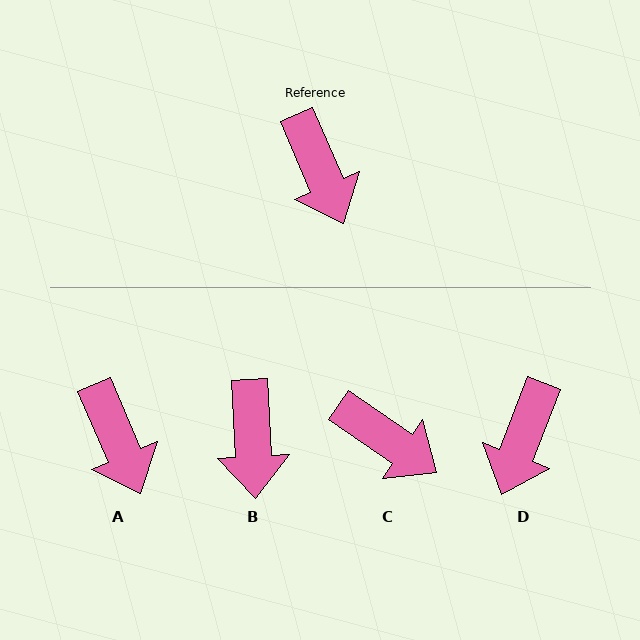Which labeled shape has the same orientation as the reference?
A.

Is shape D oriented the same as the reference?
No, it is off by about 44 degrees.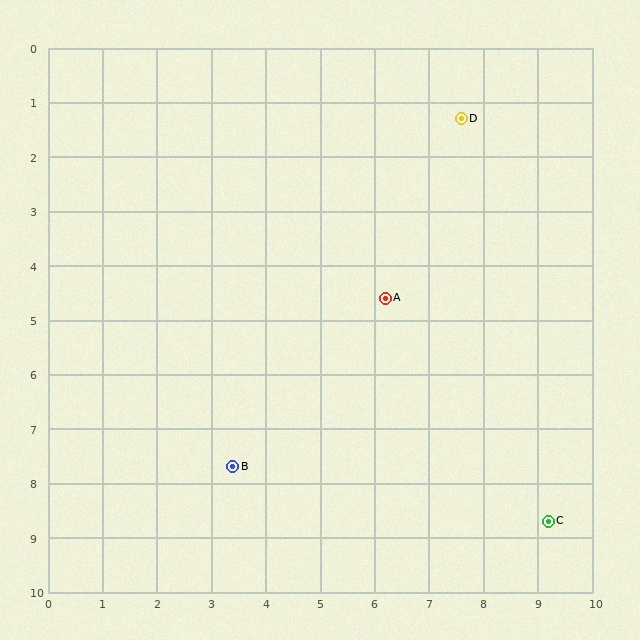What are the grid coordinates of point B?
Point B is at approximately (3.4, 7.7).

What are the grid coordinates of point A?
Point A is at approximately (6.2, 4.6).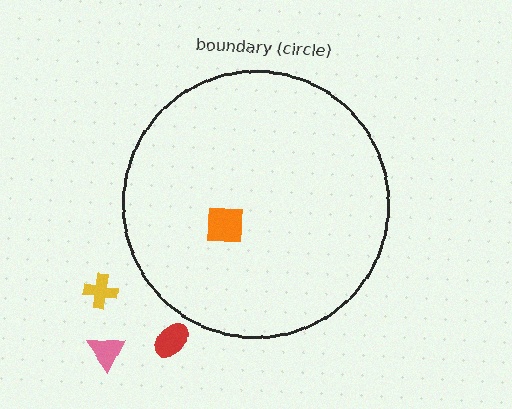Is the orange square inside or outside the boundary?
Inside.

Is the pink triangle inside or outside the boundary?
Outside.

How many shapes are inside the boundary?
1 inside, 3 outside.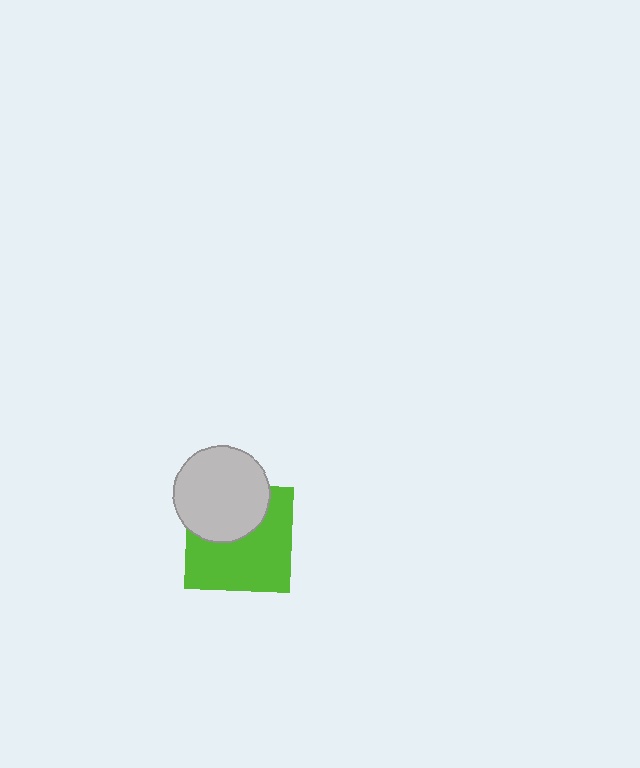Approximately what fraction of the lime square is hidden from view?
Roughly 38% of the lime square is hidden behind the light gray circle.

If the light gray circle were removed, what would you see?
You would see the complete lime square.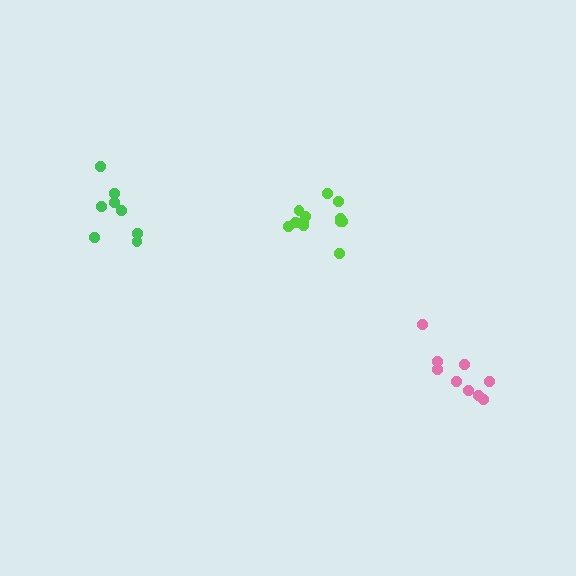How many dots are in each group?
Group 1: 12 dots, Group 2: 8 dots, Group 3: 9 dots (29 total).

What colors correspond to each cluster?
The clusters are colored: lime, green, pink.